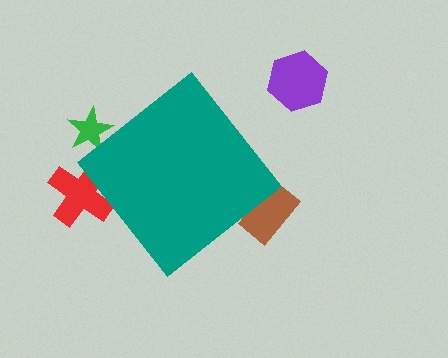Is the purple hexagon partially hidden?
No, the purple hexagon is fully visible.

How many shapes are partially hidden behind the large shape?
3 shapes are partially hidden.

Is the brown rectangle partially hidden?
Yes, the brown rectangle is partially hidden behind the teal diamond.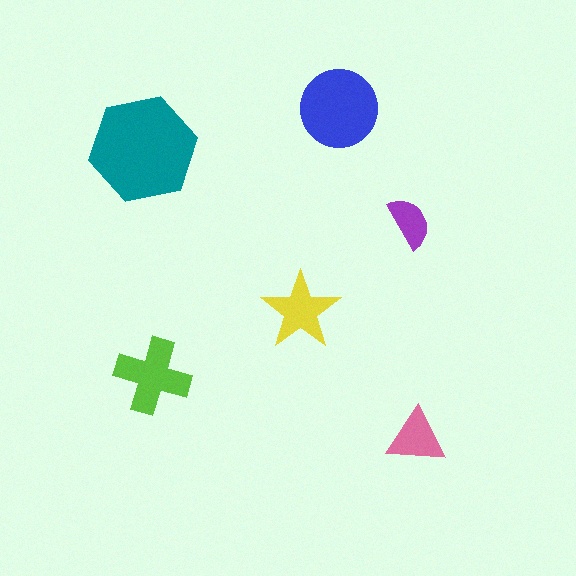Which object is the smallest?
The purple semicircle.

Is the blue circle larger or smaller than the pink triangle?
Larger.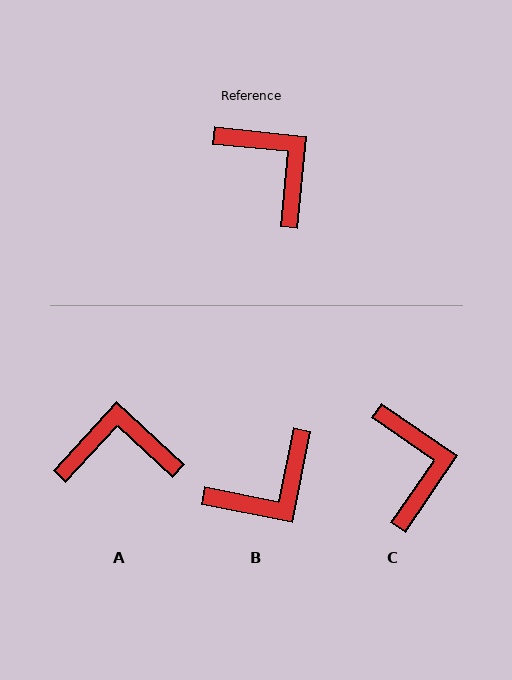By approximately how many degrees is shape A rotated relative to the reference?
Approximately 53 degrees counter-clockwise.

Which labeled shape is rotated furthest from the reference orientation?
B, about 96 degrees away.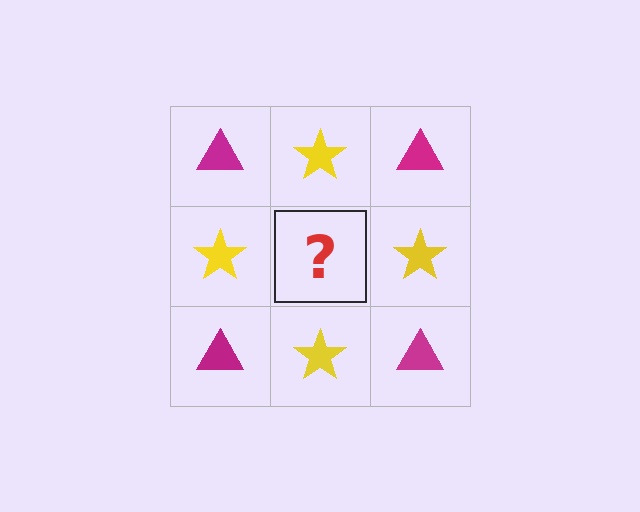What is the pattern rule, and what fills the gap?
The rule is that it alternates magenta triangle and yellow star in a checkerboard pattern. The gap should be filled with a magenta triangle.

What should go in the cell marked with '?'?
The missing cell should contain a magenta triangle.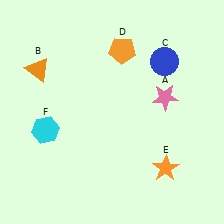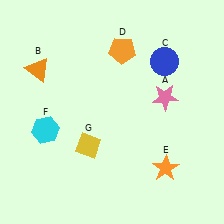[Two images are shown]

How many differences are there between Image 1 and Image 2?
There is 1 difference between the two images.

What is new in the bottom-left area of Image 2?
A yellow diamond (G) was added in the bottom-left area of Image 2.